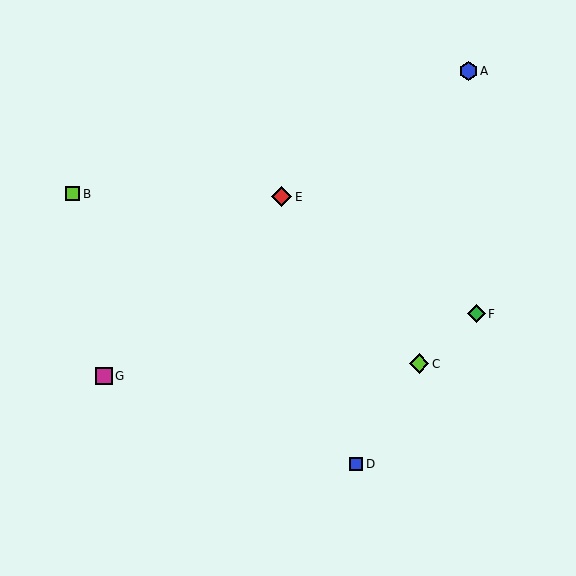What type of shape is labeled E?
Shape E is a red diamond.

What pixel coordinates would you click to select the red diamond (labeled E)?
Click at (282, 197) to select the red diamond E.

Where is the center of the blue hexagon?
The center of the blue hexagon is at (468, 71).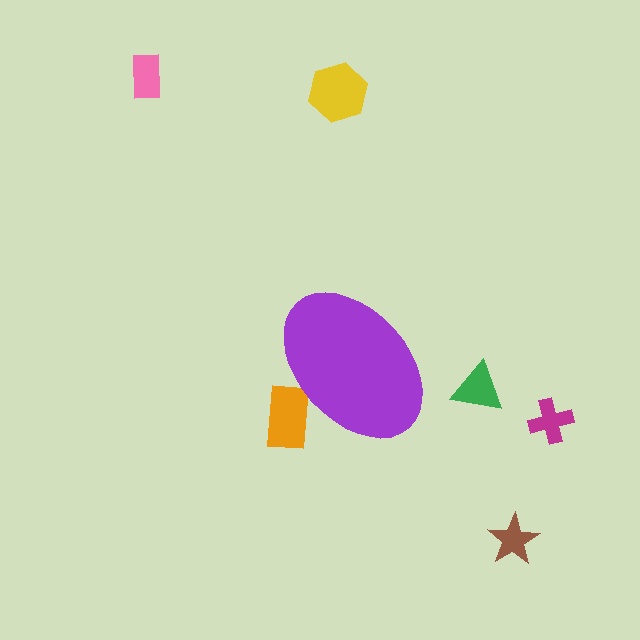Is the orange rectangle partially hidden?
Yes, the orange rectangle is partially hidden behind the purple ellipse.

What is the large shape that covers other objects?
A purple ellipse.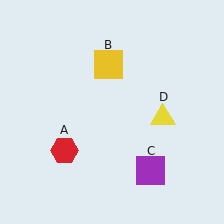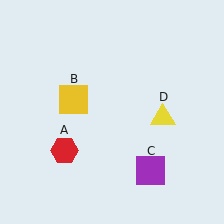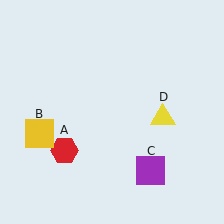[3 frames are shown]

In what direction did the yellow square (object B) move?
The yellow square (object B) moved down and to the left.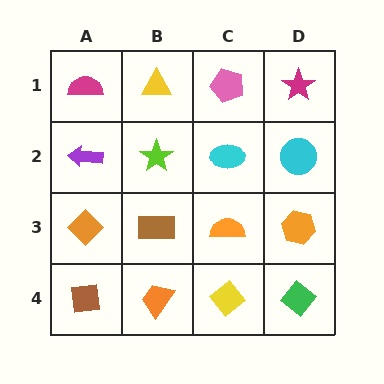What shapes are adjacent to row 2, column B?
A yellow triangle (row 1, column B), a brown rectangle (row 3, column B), a purple arrow (row 2, column A), a cyan ellipse (row 2, column C).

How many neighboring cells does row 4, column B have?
3.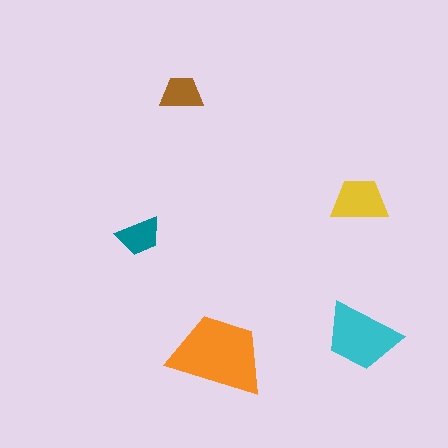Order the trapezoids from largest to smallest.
the orange one, the cyan one, the yellow one, the teal one, the brown one.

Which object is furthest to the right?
The cyan trapezoid is rightmost.